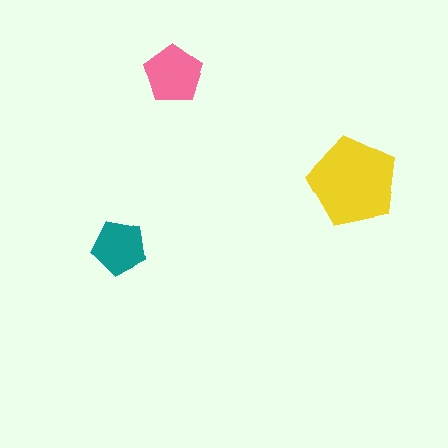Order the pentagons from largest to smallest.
the yellow one, the pink one, the teal one.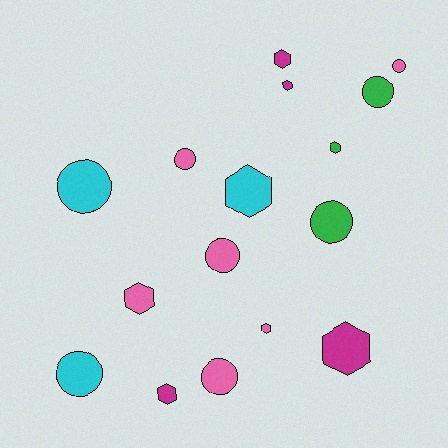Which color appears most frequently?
Pink, with 6 objects.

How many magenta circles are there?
There are no magenta circles.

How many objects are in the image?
There are 16 objects.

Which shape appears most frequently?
Hexagon, with 8 objects.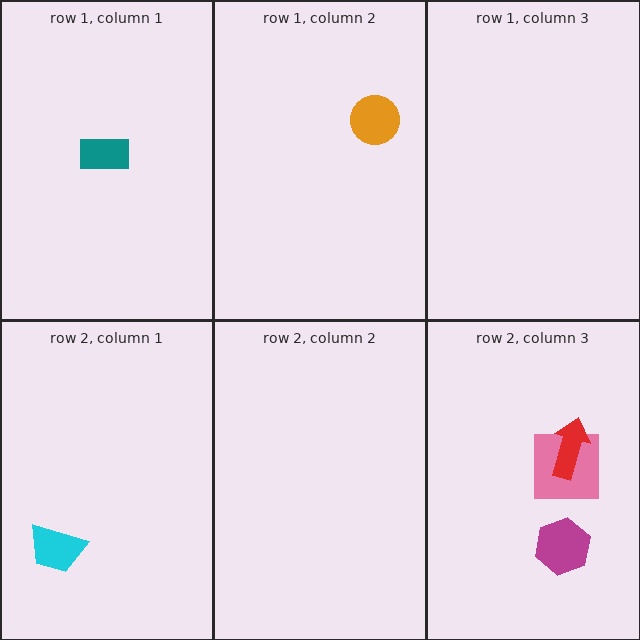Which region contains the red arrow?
The row 2, column 3 region.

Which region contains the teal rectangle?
The row 1, column 1 region.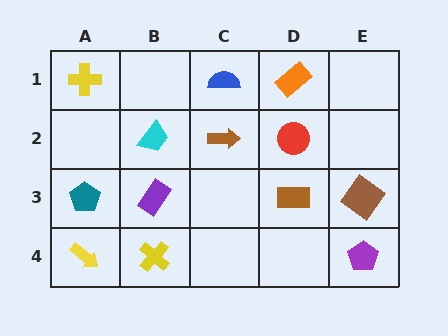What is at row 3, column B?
A purple rectangle.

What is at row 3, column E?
A brown diamond.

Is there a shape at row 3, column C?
No, that cell is empty.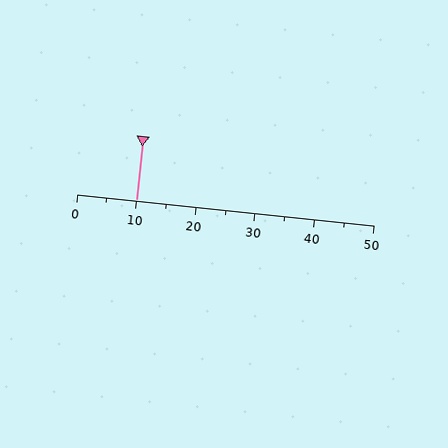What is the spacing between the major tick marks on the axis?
The major ticks are spaced 10 apart.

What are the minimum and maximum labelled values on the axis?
The axis runs from 0 to 50.